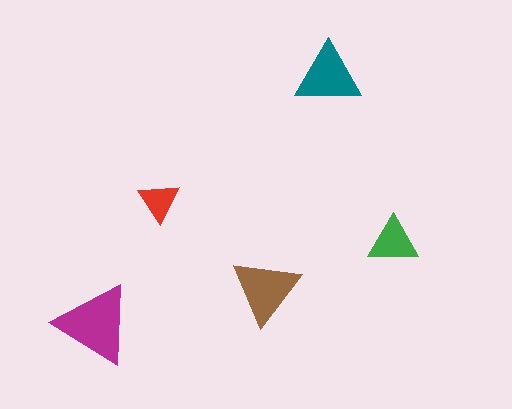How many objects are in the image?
There are 5 objects in the image.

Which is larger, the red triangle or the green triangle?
The green one.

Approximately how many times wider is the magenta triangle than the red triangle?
About 2 times wider.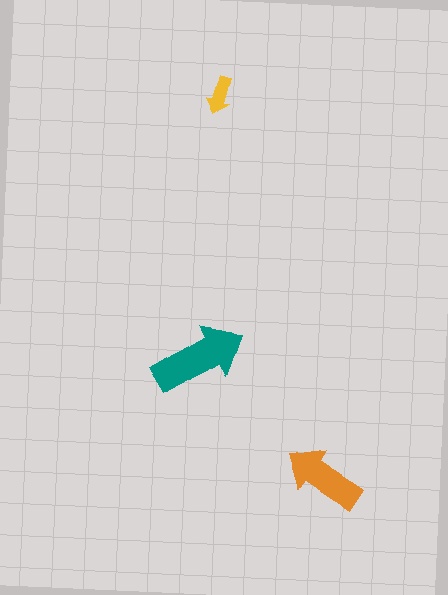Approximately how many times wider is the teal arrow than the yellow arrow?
About 2.5 times wider.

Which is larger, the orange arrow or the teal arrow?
The teal one.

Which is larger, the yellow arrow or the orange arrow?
The orange one.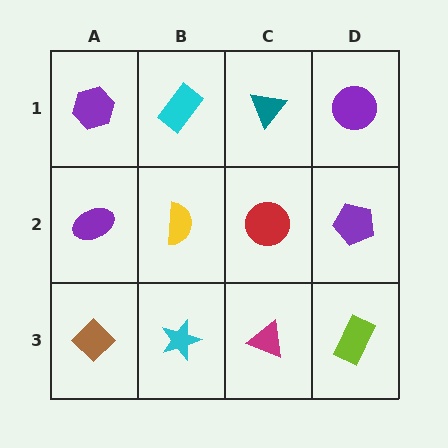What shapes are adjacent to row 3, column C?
A red circle (row 2, column C), a cyan star (row 3, column B), a lime rectangle (row 3, column D).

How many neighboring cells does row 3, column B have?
3.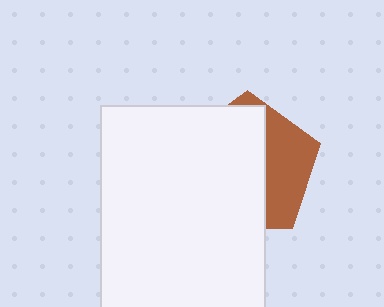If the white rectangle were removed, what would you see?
You would see the complete brown pentagon.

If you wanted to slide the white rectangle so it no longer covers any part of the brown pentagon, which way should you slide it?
Slide it left — that is the most direct way to separate the two shapes.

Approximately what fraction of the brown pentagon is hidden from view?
Roughly 64% of the brown pentagon is hidden behind the white rectangle.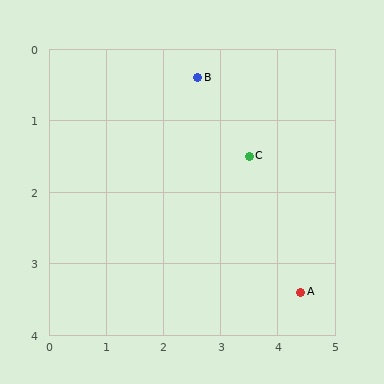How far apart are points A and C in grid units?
Points A and C are about 2.1 grid units apart.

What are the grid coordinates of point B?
Point B is at approximately (2.6, 0.4).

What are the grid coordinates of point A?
Point A is at approximately (4.4, 3.4).